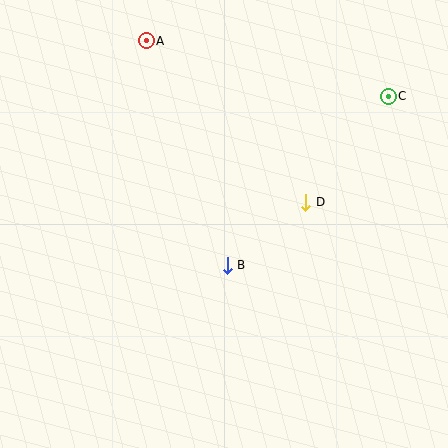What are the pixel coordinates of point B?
Point B is at (227, 265).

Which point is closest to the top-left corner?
Point A is closest to the top-left corner.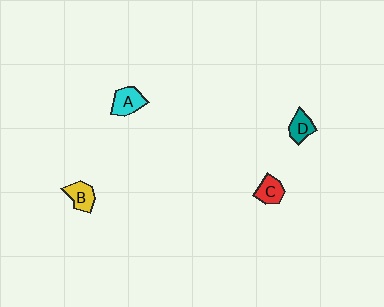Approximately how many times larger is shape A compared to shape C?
Approximately 1.2 times.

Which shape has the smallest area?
Shape D (teal).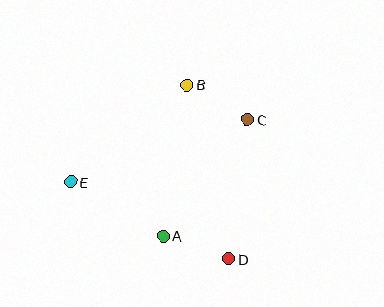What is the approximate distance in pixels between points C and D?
The distance between C and D is approximately 141 pixels.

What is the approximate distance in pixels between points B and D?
The distance between B and D is approximately 179 pixels.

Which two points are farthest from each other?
Points C and E are farthest from each other.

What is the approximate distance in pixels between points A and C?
The distance between A and C is approximately 144 pixels.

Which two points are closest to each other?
Points A and D are closest to each other.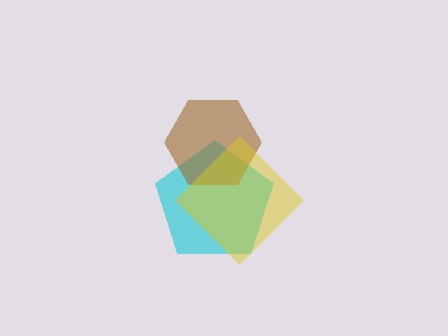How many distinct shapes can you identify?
There are 3 distinct shapes: a cyan pentagon, a brown hexagon, a yellow diamond.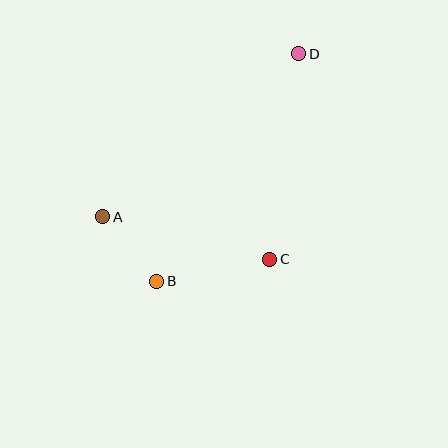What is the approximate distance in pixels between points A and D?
The distance between A and D is approximately 255 pixels.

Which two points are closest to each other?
Points A and B are closest to each other.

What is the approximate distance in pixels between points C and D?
The distance between C and D is approximately 207 pixels.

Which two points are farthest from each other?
Points B and D are farthest from each other.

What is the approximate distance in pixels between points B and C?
The distance between B and C is approximately 115 pixels.